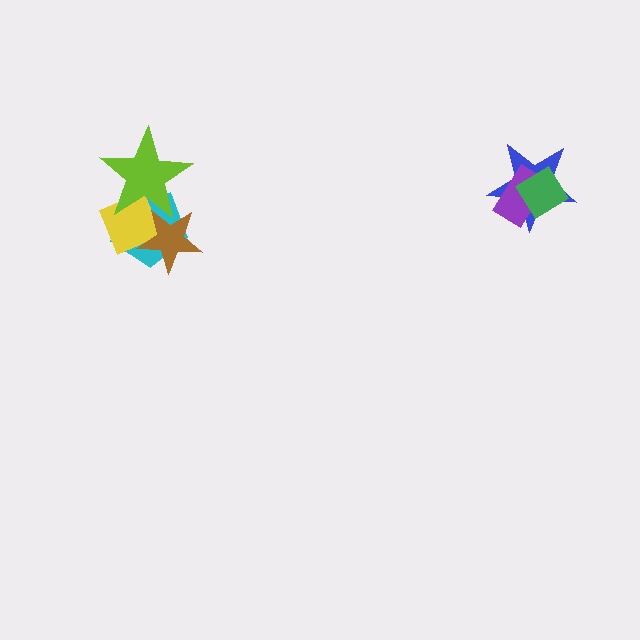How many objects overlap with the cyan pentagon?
3 objects overlap with the cyan pentagon.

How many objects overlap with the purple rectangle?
2 objects overlap with the purple rectangle.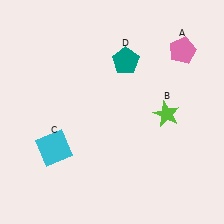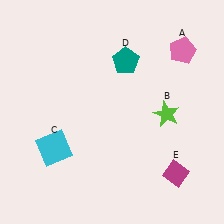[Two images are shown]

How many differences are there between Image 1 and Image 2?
There is 1 difference between the two images.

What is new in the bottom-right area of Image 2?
A magenta diamond (E) was added in the bottom-right area of Image 2.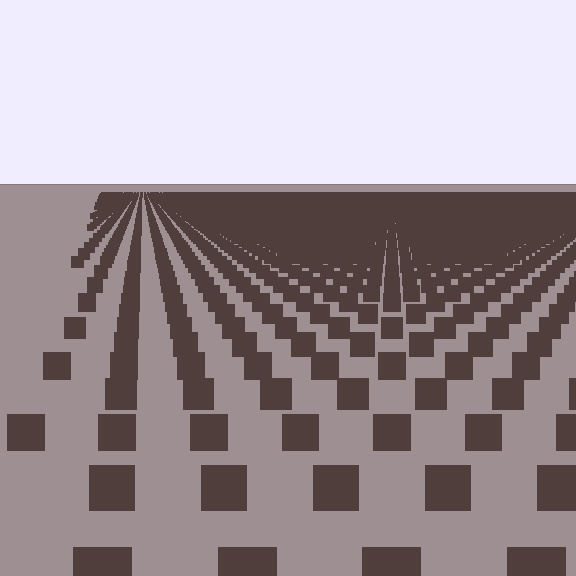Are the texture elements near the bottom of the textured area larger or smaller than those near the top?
Larger. Near the bottom, elements are closer to the viewer and appear at a bigger on-screen size.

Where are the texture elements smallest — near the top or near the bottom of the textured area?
Near the top.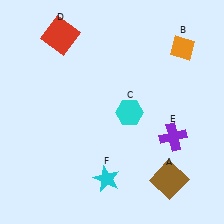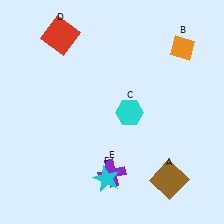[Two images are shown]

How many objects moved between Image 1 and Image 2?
1 object moved between the two images.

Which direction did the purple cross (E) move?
The purple cross (E) moved left.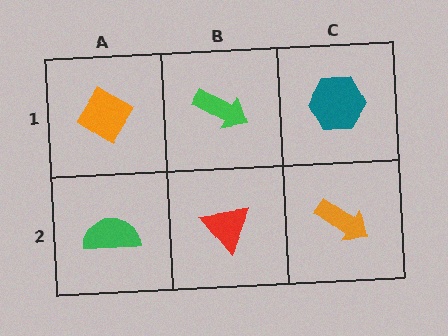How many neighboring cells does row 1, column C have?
2.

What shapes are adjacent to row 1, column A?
A green semicircle (row 2, column A), a green arrow (row 1, column B).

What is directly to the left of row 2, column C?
A red triangle.